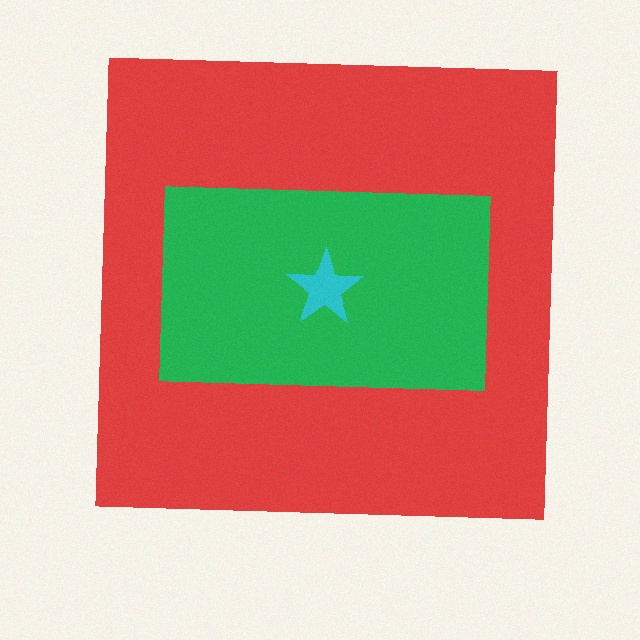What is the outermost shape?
The red square.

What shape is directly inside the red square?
The green rectangle.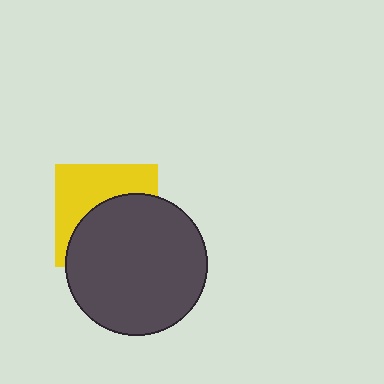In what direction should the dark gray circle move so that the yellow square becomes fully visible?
The dark gray circle should move down. That is the shortest direction to clear the overlap and leave the yellow square fully visible.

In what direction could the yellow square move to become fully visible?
The yellow square could move up. That would shift it out from behind the dark gray circle entirely.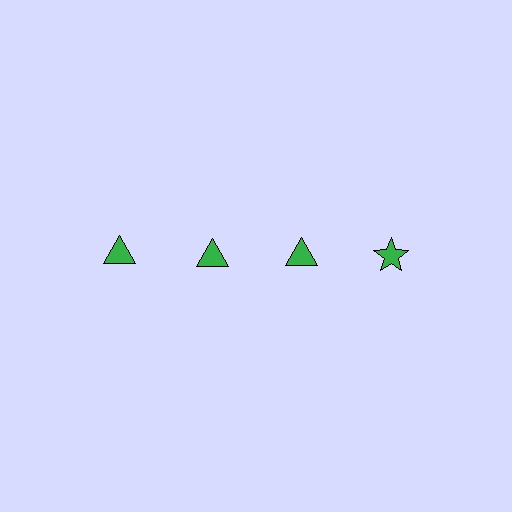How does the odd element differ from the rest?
It has a different shape: star instead of triangle.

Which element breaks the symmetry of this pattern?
The green star in the top row, second from right column breaks the symmetry. All other shapes are green triangles.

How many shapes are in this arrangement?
There are 4 shapes arranged in a grid pattern.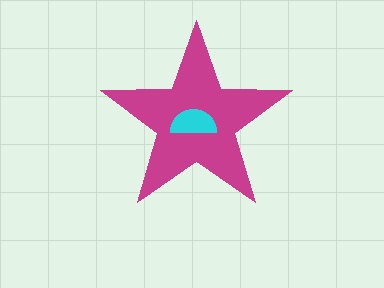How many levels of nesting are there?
2.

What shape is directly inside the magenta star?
The cyan semicircle.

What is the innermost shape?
The cyan semicircle.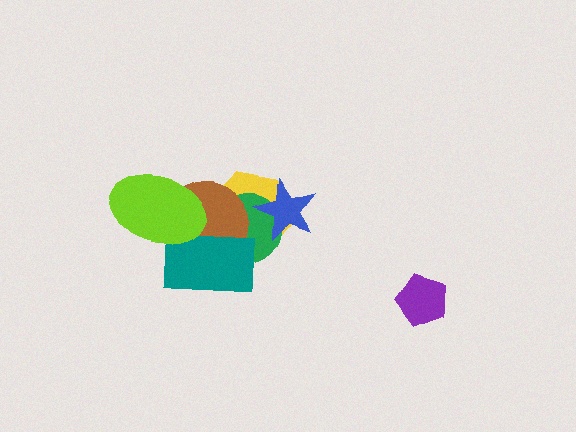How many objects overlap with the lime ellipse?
2 objects overlap with the lime ellipse.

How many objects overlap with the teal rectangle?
4 objects overlap with the teal rectangle.